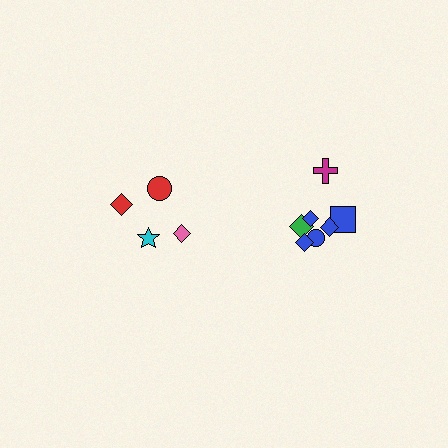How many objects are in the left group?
There are 4 objects.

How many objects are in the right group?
There are 7 objects.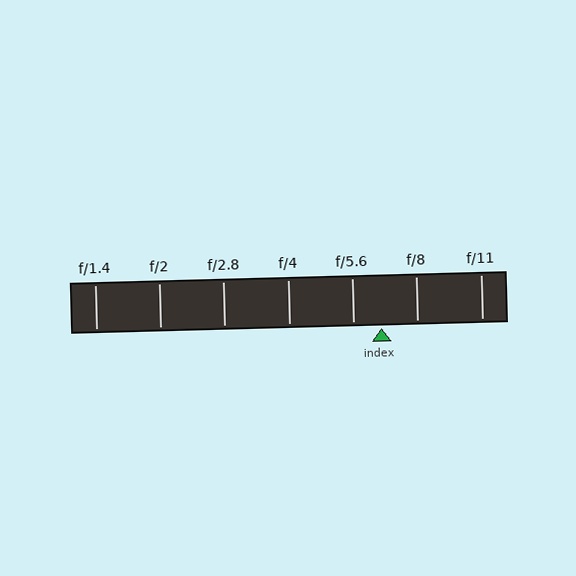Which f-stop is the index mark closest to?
The index mark is closest to f/5.6.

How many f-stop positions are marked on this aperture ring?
There are 7 f-stop positions marked.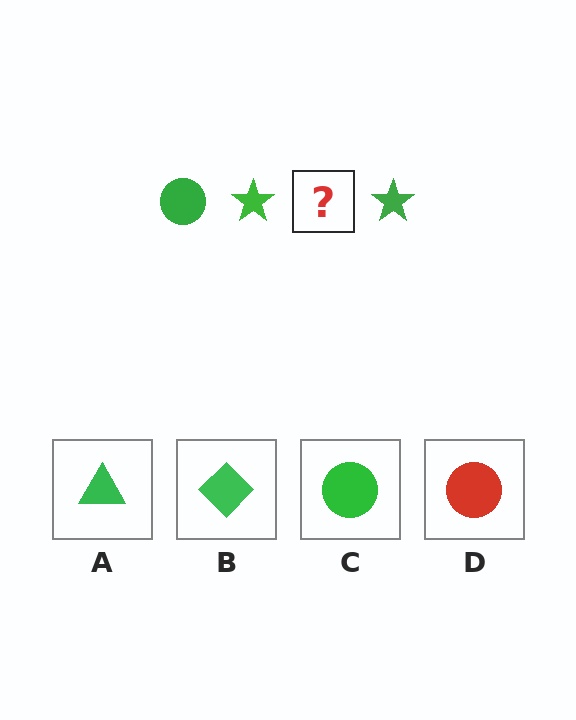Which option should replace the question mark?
Option C.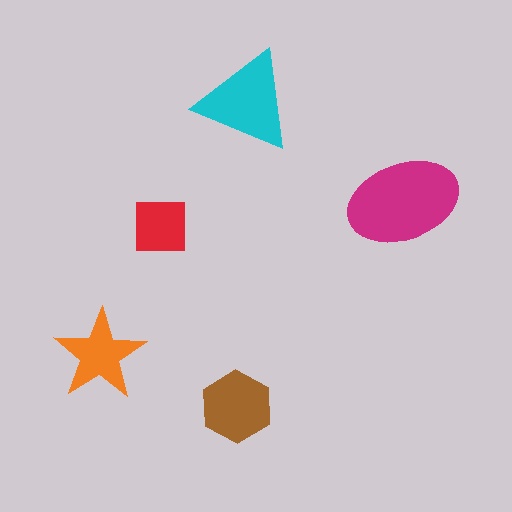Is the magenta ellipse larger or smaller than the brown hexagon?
Larger.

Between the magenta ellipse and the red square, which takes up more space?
The magenta ellipse.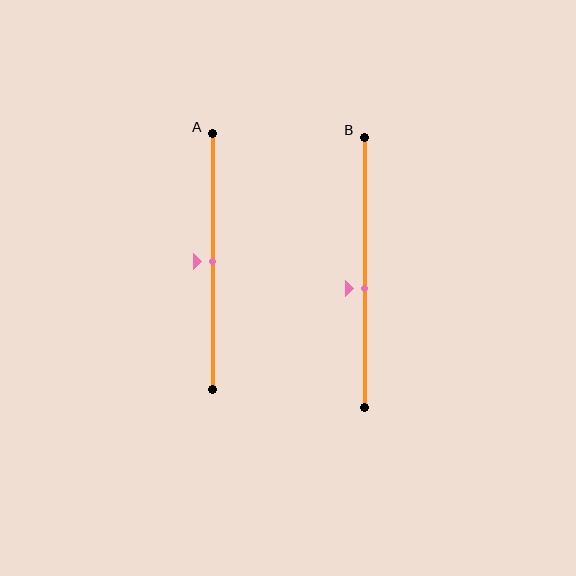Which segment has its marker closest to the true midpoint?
Segment A has its marker closest to the true midpoint.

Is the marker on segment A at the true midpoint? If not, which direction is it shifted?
Yes, the marker on segment A is at the true midpoint.